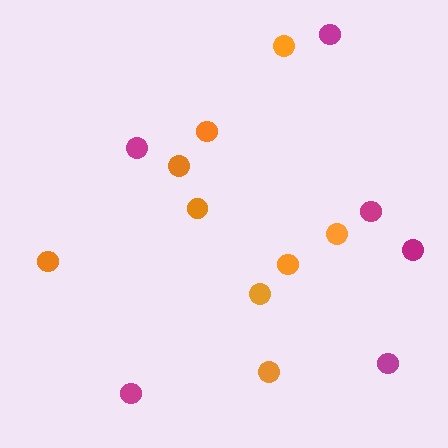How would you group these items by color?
There are 2 groups: one group of magenta circles (6) and one group of orange circles (9).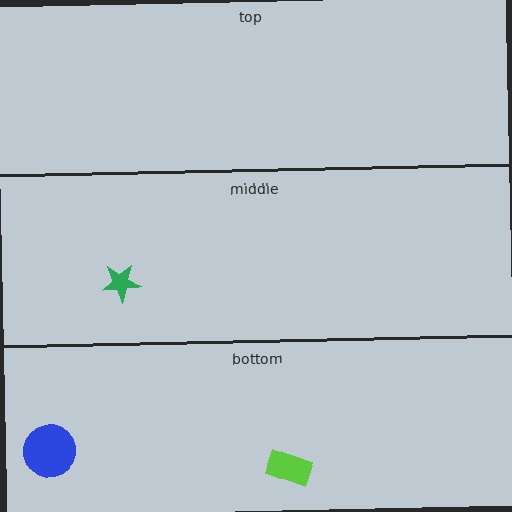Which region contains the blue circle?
The bottom region.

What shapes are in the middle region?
The green star.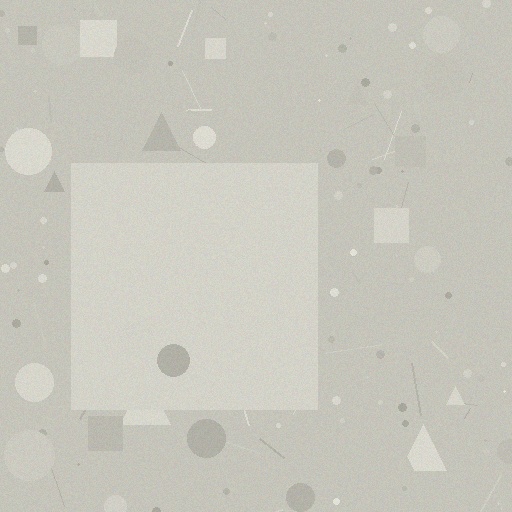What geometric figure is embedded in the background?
A square is embedded in the background.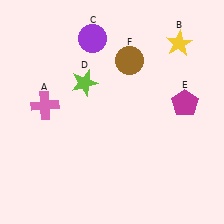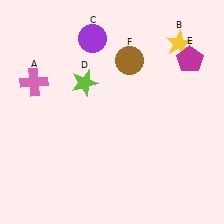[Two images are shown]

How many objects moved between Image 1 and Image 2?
2 objects moved between the two images.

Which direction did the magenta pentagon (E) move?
The magenta pentagon (E) moved up.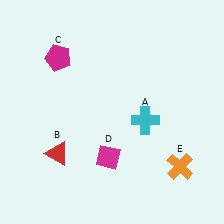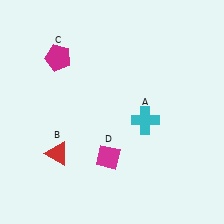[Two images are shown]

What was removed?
The orange cross (E) was removed in Image 2.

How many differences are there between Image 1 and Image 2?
There is 1 difference between the two images.